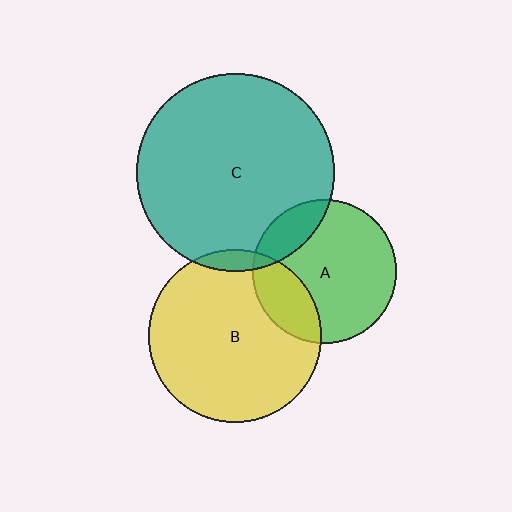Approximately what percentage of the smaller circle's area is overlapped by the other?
Approximately 5%.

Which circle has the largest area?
Circle C (teal).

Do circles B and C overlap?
Yes.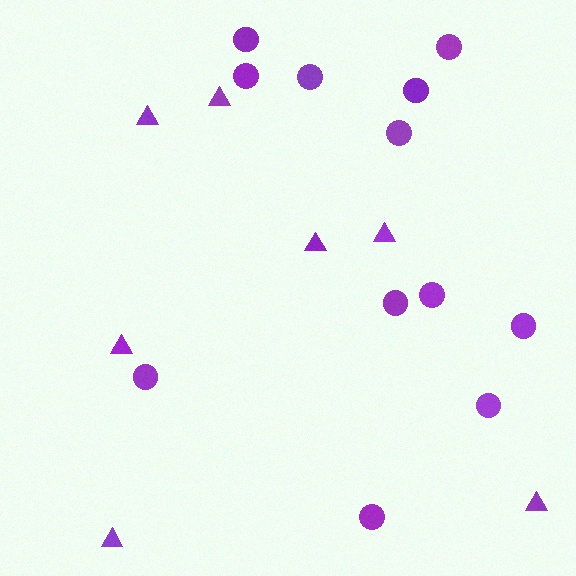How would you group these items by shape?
There are 2 groups: one group of circles (12) and one group of triangles (7).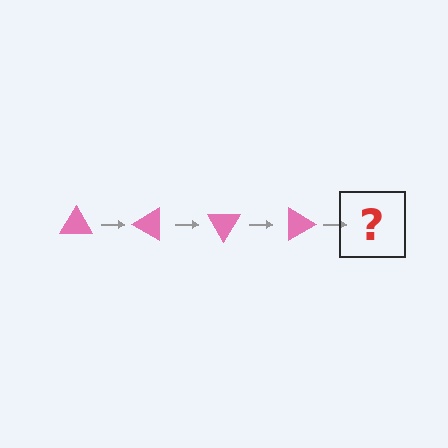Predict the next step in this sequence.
The next step is a pink triangle rotated 120 degrees.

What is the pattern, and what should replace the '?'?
The pattern is that the triangle rotates 30 degrees each step. The '?' should be a pink triangle rotated 120 degrees.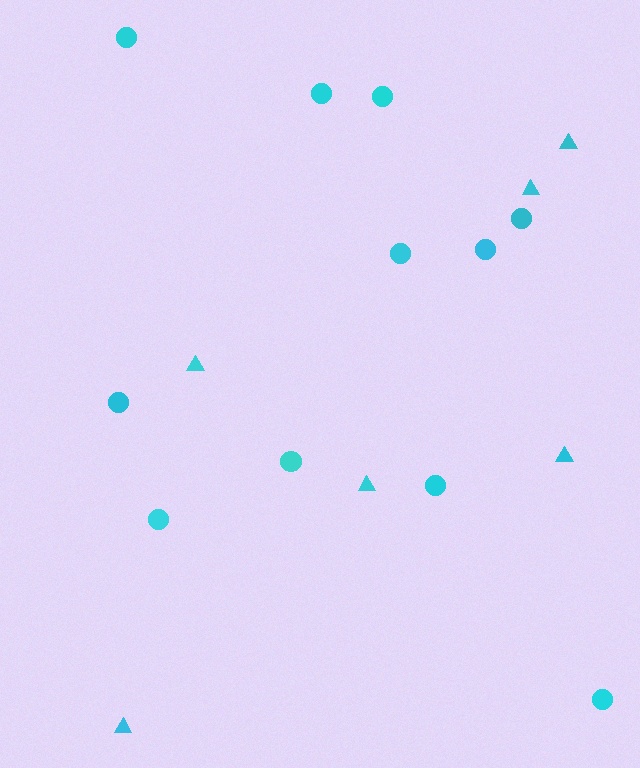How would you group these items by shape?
There are 2 groups: one group of circles (11) and one group of triangles (6).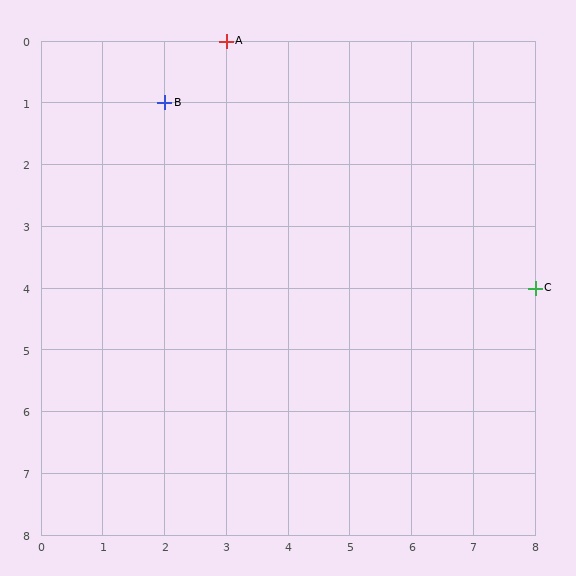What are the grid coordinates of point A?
Point A is at grid coordinates (3, 0).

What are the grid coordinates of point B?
Point B is at grid coordinates (2, 1).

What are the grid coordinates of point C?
Point C is at grid coordinates (8, 4).